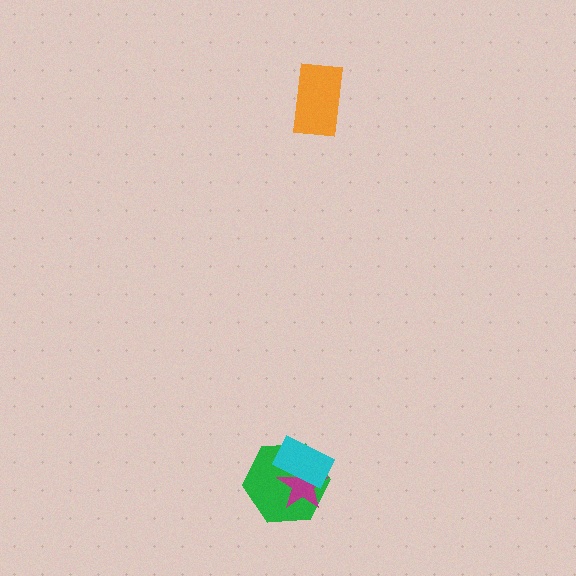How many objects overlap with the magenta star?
2 objects overlap with the magenta star.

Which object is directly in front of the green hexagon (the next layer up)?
The magenta star is directly in front of the green hexagon.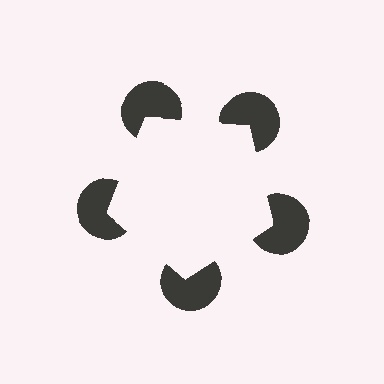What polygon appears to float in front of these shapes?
An illusory pentagon — its edges are inferred from the aligned wedge cuts in the pac-man discs, not physically drawn.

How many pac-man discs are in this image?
There are 5 — one at each vertex of the illusory pentagon.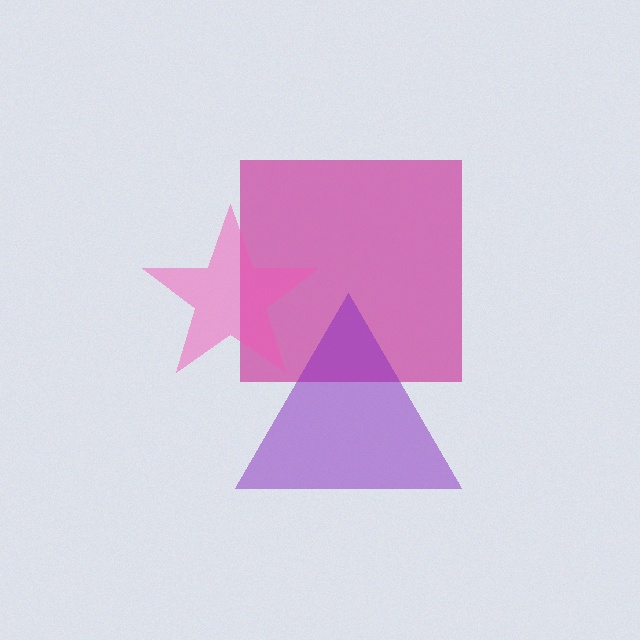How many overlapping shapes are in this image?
There are 3 overlapping shapes in the image.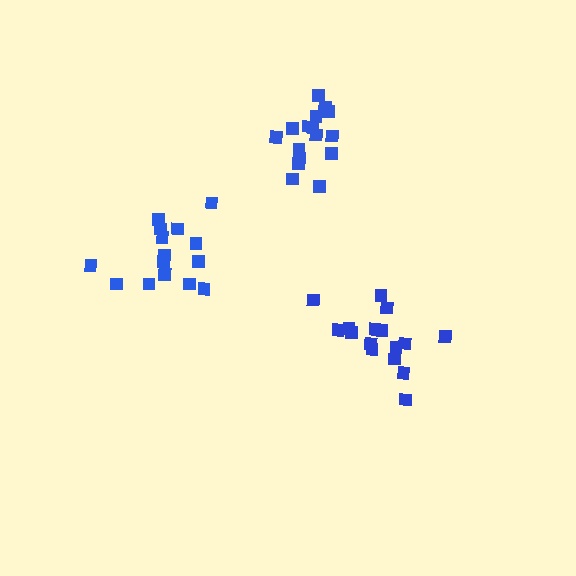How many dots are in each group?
Group 1: 15 dots, Group 2: 16 dots, Group 3: 16 dots (47 total).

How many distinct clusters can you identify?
There are 3 distinct clusters.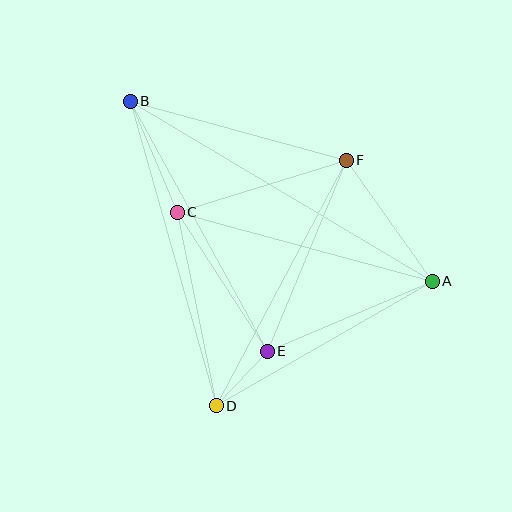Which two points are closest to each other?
Points D and E are closest to each other.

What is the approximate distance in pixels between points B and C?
The distance between B and C is approximately 121 pixels.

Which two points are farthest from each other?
Points A and B are farthest from each other.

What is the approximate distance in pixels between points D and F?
The distance between D and F is approximately 278 pixels.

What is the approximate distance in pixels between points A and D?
The distance between A and D is approximately 249 pixels.